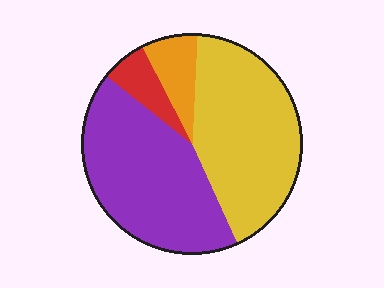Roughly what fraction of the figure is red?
Red takes up about one tenth (1/10) of the figure.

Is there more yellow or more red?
Yellow.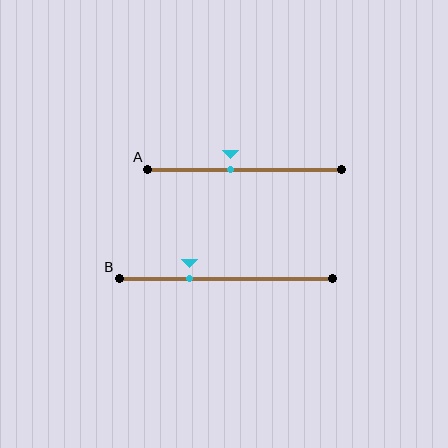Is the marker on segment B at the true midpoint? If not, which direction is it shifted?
No, the marker on segment B is shifted to the left by about 17% of the segment length.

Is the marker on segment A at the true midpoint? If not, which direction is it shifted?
No, the marker on segment A is shifted to the left by about 8% of the segment length.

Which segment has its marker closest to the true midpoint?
Segment A has its marker closest to the true midpoint.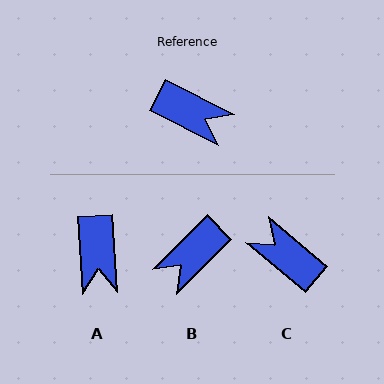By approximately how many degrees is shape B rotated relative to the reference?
Approximately 108 degrees clockwise.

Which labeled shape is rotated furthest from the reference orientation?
C, about 167 degrees away.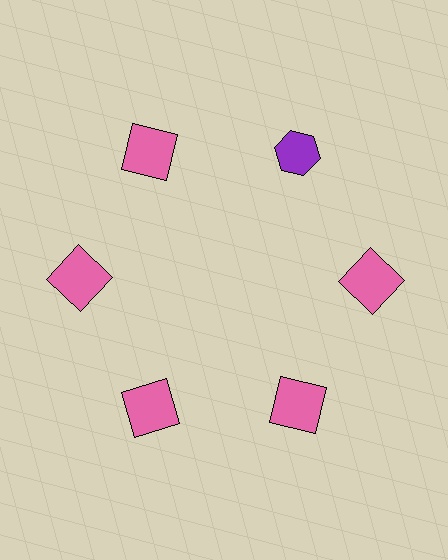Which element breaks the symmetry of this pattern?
The purple hexagon at roughly the 1 o'clock position breaks the symmetry. All other shapes are pink squares.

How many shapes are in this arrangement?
There are 6 shapes arranged in a ring pattern.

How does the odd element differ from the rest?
It differs in both color (purple instead of pink) and shape (hexagon instead of square).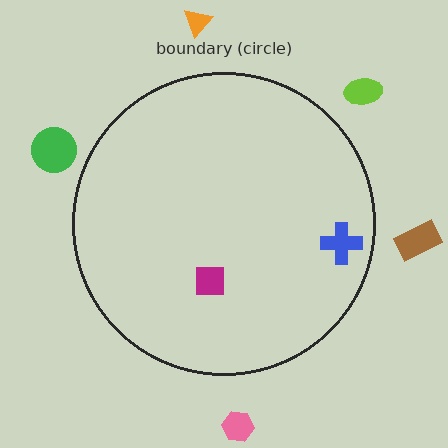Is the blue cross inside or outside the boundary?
Inside.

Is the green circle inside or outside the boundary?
Outside.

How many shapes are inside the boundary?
2 inside, 5 outside.